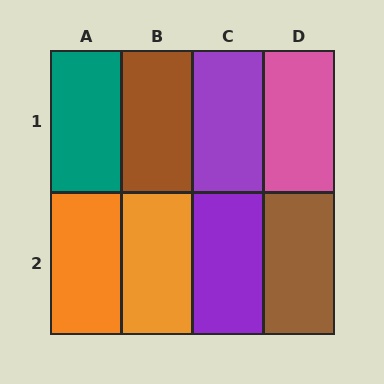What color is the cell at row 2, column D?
Brown.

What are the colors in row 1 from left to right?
Teal, brown, purple, pink.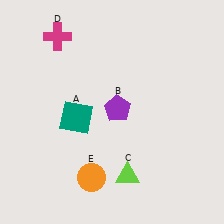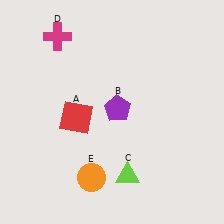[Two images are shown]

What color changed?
The square (A) changed from teal in Image 1 to red in Image 2.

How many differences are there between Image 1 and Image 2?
There is 1 difference between the two images.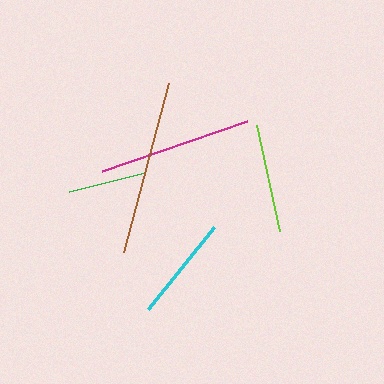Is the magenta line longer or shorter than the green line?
The magenta line is longer than the green line.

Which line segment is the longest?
The brown line is the longest at approximately 174 pixels.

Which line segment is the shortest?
The green line is the shortest at approximately 79 pixels.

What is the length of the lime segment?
The lime segment is approximately 109 pixels long.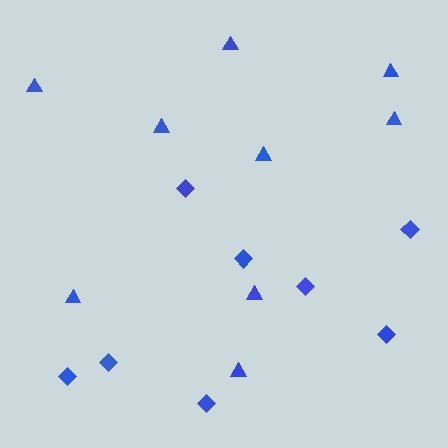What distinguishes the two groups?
There are 2 groups: one group of triangles (9) and one group of diamonds (8).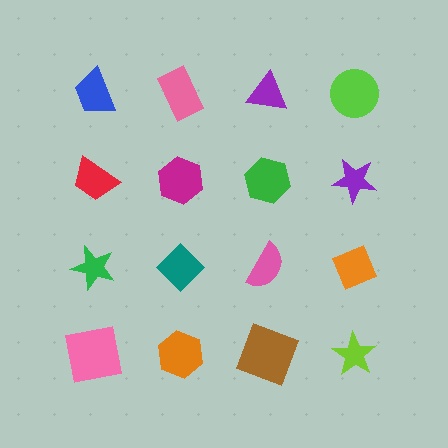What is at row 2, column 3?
A green hexagon.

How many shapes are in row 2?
4 shapes.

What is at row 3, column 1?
A green star.